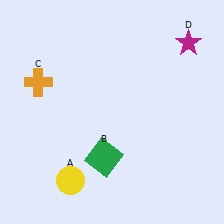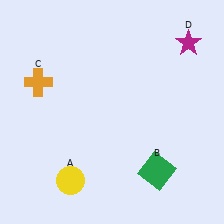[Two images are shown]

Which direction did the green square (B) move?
The green square (B) moved right.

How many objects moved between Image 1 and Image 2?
1 object moved between the two images.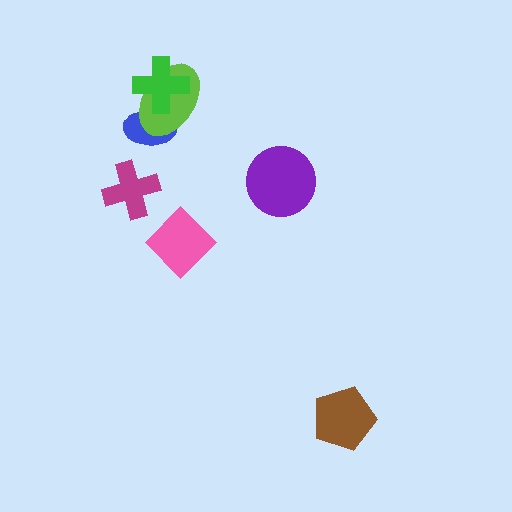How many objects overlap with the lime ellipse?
2 objects overlap with the lime ellipse.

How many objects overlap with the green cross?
2 objects overlap with the green cross.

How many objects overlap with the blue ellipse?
2 objects overlap with the blue ellipse.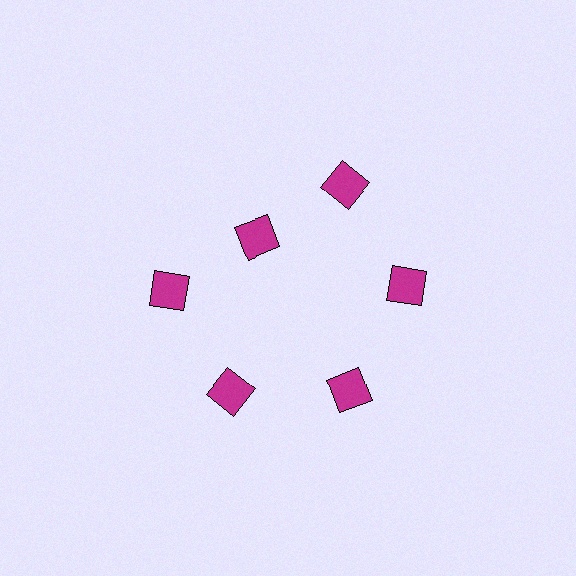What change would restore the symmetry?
The symmetry would be restored by moving it outward, back onto the ring so that all 6 diamonds sit at equal angles and equal distance from the center.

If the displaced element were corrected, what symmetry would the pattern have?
It would have 6-fold rotational symmetry — the pattern would map onto itself every 60 degrees.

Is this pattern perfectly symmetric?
No. The 6 magenta diamonds are arranged in a ring, but one element near the 11 o'clock position is pulled inward toward the center, breaking the 6-fold rotational symmetry.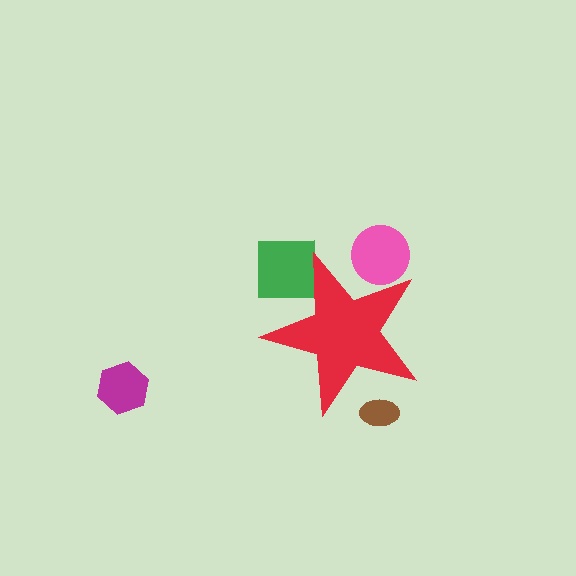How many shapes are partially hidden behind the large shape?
3 shapes are partially hidden.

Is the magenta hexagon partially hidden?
No, the magenta hexagon is fully visible.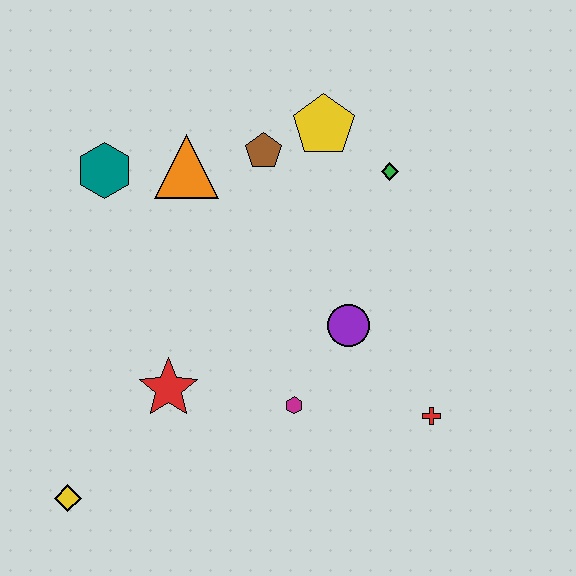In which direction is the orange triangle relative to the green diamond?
The orange triangle is to the left of the green diamond.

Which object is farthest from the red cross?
The teal hexagon is farthest from the red cross.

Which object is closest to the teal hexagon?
The orange triangle is closest to the teal hexagon.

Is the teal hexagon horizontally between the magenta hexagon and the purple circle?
No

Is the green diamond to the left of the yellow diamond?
No